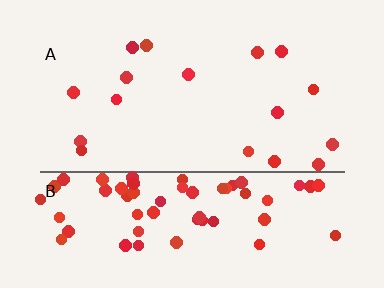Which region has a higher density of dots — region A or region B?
B (the bottom).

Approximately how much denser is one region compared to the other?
Approximately 4.4× — region B over region A.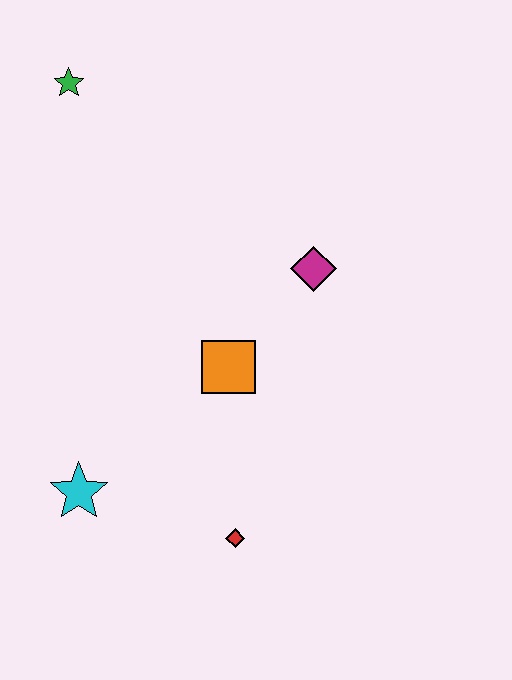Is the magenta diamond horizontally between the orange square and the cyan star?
No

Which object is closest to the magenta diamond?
The orange square is closest to the magenta diamond.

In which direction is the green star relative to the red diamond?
The green star is above the red diamond.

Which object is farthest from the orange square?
The green star is farthest from the orange square.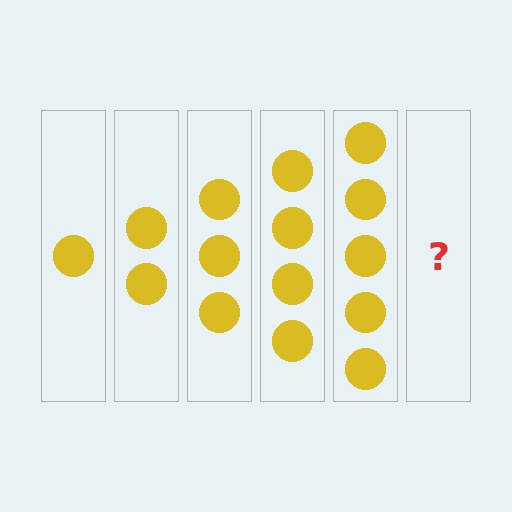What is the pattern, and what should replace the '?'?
The pattern is that each step adds one more circle. The '?' should be 6 circles.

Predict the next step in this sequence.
The next step is 6 circles.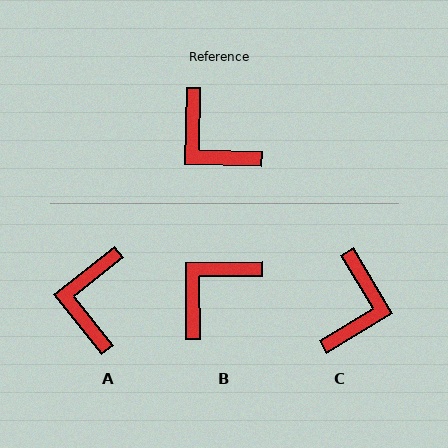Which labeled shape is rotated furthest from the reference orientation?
C, about 122 degrees away.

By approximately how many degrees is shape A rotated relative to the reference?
Approximately 50 degrees clockwise.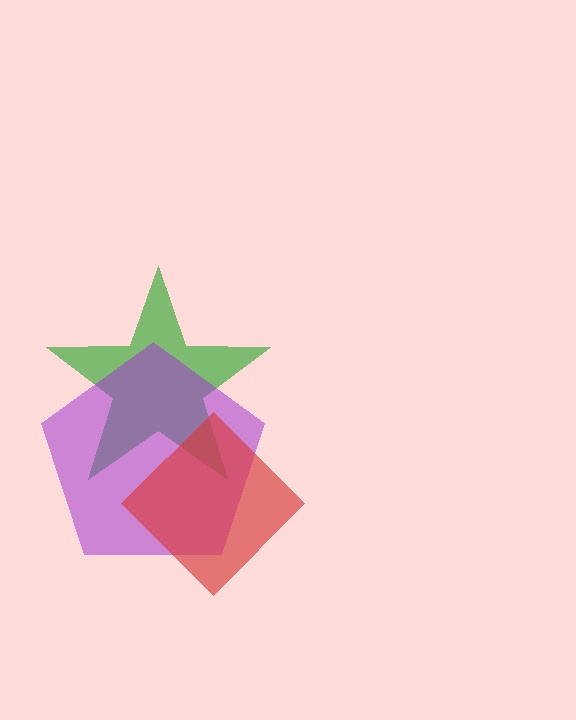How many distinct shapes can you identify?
There are 3 distinct shapes: a green star, a purple pentagon, a red diamond.